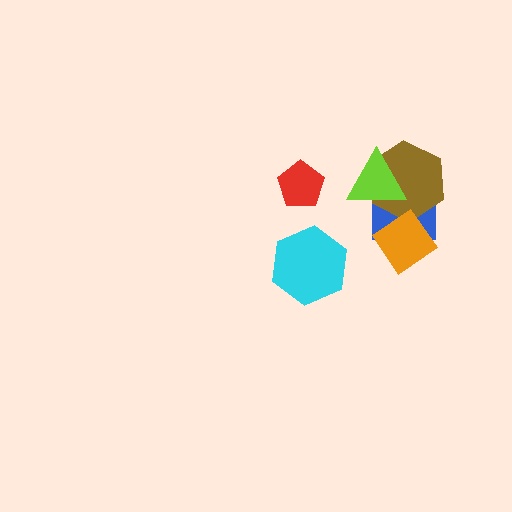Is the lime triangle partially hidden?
No, no other shape covers it.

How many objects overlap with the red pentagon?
0 objects overlap with the red pentagon.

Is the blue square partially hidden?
Yes, it is partially covered by another shape.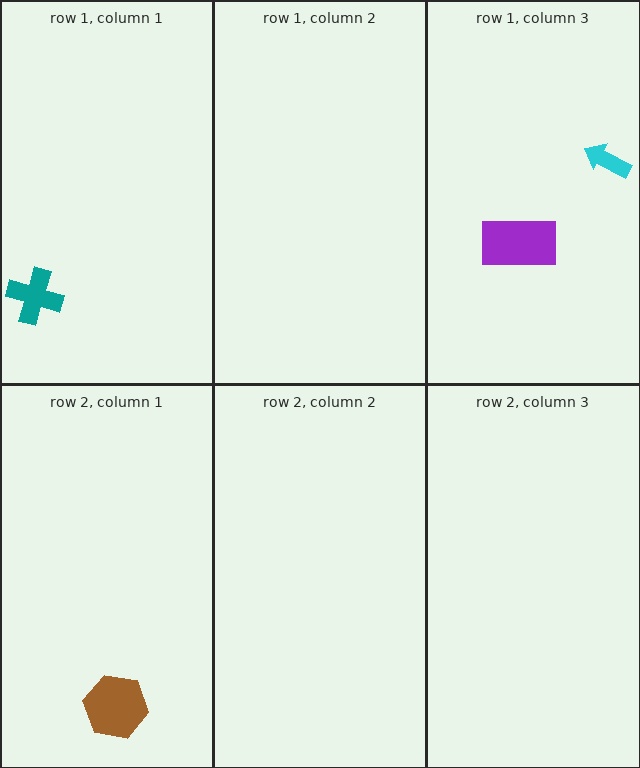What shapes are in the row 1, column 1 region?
The teal cross.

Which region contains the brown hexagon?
The row 2, column 1 region.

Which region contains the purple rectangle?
The row 1, column 3 region.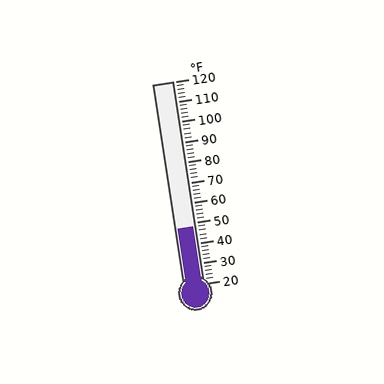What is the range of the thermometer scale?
The thermometer scale ranges from 20°F to 120°F.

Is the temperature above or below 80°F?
The temperature is below 80°F.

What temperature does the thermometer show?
The thermometer shows approximately 48°F.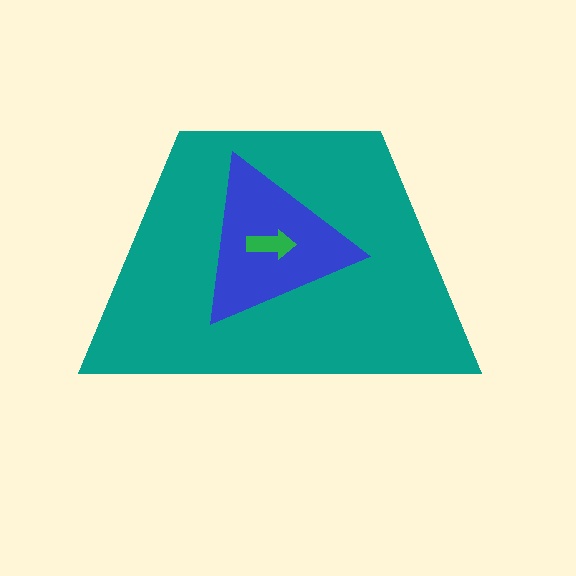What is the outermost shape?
The teal trapezoid.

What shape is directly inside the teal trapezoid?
The blue triangle.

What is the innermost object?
The green arrow.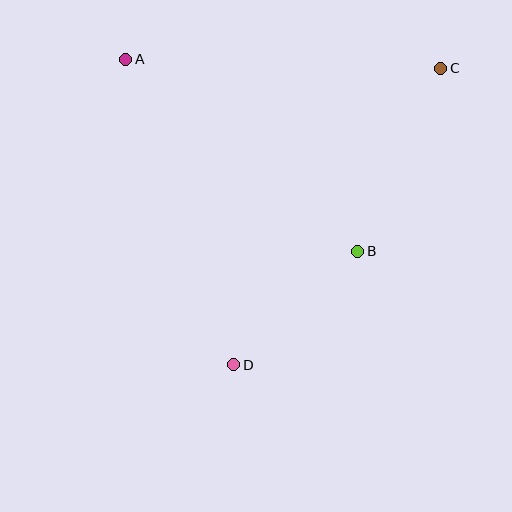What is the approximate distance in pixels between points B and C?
The distance between B and C is approximately 201 pixels.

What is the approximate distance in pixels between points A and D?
The distance between A and D is approximately 324 pixels.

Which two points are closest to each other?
Points B and D are closest to each other.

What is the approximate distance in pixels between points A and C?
The distance between A and C is approximately 315 pixels.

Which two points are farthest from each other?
Points C and D are farthest from each other.